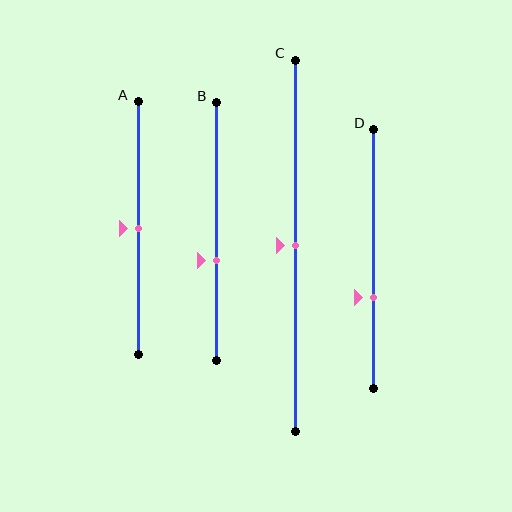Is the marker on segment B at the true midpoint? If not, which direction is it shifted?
No, the marker on segment B is shifted downward by about 11% of the segment length.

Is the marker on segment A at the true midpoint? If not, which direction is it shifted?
Yes, the marker on segment A is at the true midpoint.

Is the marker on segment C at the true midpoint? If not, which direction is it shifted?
Yes, the marker on segment C is at the true midpoint.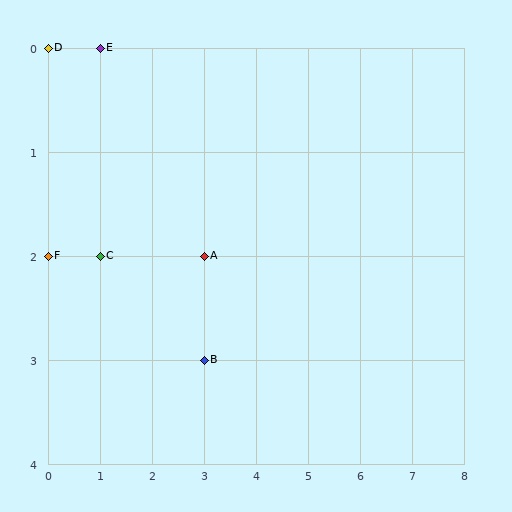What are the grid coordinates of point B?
Point B is at grid coordinates (3, 3).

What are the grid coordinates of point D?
Point D is at grid coordinates (0, 0).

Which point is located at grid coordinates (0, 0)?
Point D is at (0, 0).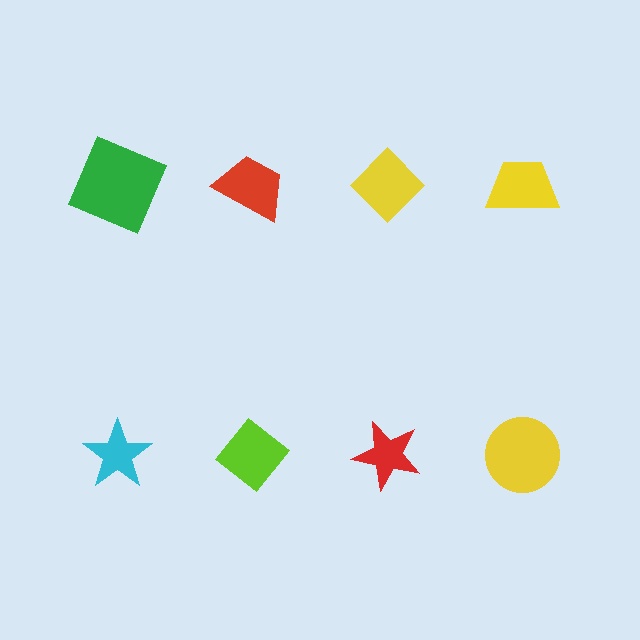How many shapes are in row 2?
4 shapes.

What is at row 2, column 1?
A cyan star.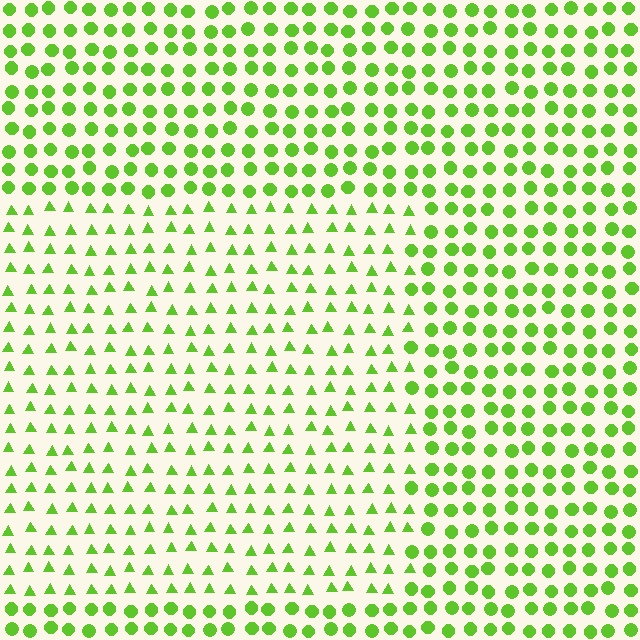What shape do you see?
I see a rectangle.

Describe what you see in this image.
The image is filled with small lime elements arranged in a uniform grid. A rectangle-shaped region contains triangles, while the surrounding area contains circles. The boundary is defined purely by the change in element shape.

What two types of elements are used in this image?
The image uses triangles inside the rectangle region and circles outside it.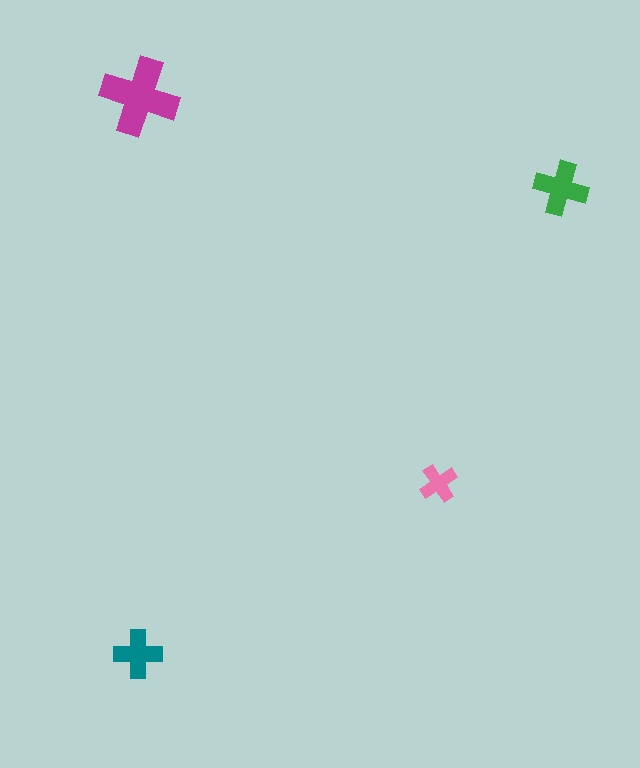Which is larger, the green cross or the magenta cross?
The magenta one.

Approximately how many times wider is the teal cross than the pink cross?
About 1.5 times wider.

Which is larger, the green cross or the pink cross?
The green one.